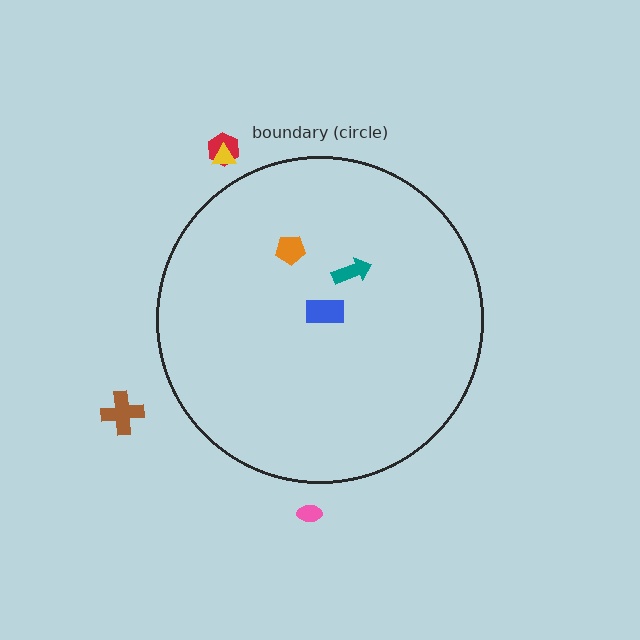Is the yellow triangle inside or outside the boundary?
Outside.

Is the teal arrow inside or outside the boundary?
Inside.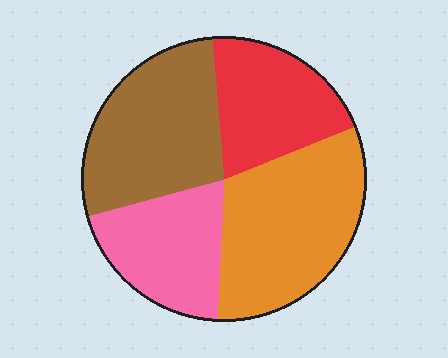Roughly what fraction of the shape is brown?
Brown takes up about one quarter (1/4) of the shape.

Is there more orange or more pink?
Orange.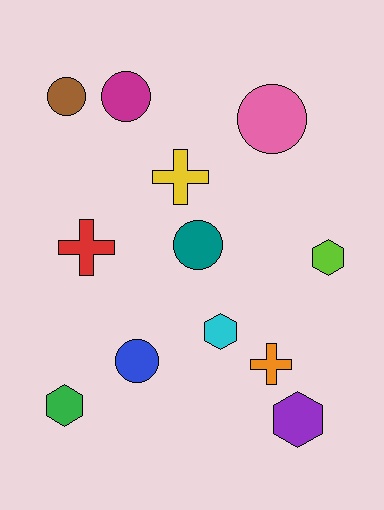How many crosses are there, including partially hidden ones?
There are 3 crosses.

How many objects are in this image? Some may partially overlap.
There are 12 objects.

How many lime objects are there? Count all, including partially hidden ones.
There is 1 lime object.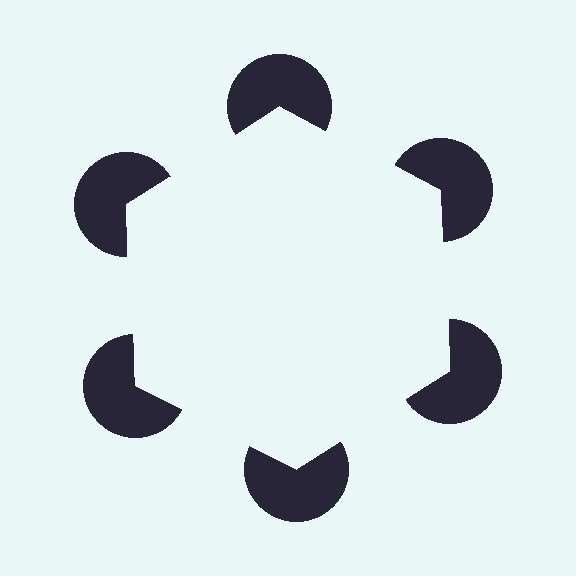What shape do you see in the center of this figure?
An illusory hexagon — its edges are inferred from the aligned wedge cuts in the pac-man discs, not physically drawn.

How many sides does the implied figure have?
6 sides.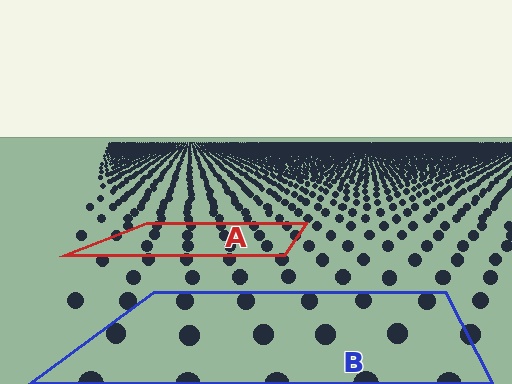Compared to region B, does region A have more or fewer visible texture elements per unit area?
Region A has more texture elements per unit area — they are packed more densely because it is farther away.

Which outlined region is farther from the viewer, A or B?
Region A is farther from the viewer — the texture elements inside it appear smaller and more densely packed.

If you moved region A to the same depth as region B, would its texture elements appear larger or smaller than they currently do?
They would appear larger. At a closer depth, the same texture elements are projected at a bigger on-screen size.